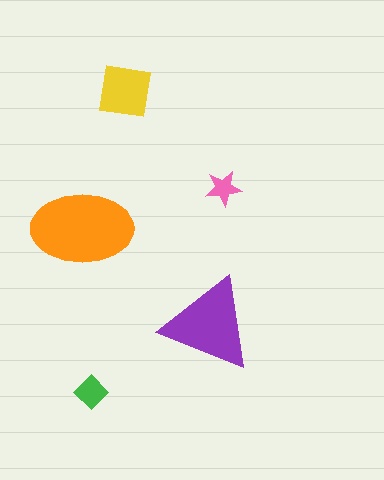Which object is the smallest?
The pink star.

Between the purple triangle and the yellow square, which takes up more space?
The purple triangle.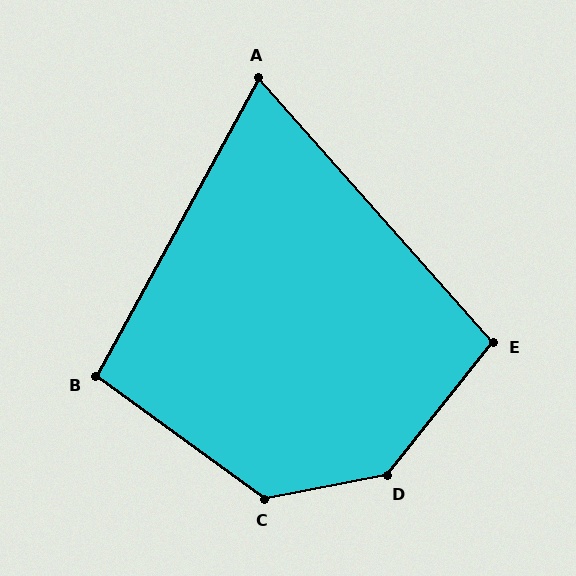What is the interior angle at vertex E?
Approximately 100 degrees (obtuse).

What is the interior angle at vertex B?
Approximately 97 degrees (obtuse).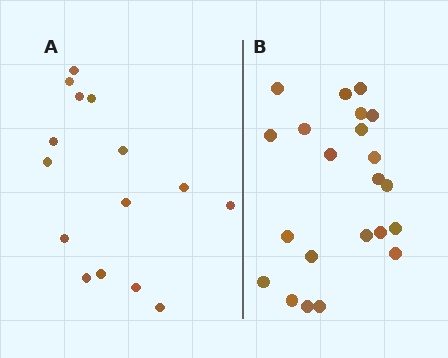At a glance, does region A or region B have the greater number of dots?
Region B (the right region) has more dots.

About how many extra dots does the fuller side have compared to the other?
Region B has roughly 8 or so more dots than region A.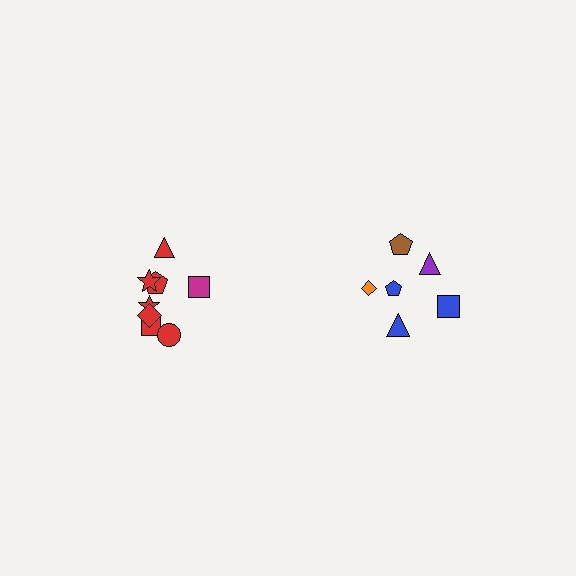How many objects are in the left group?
There are 8 objects.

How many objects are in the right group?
There are 6 objects.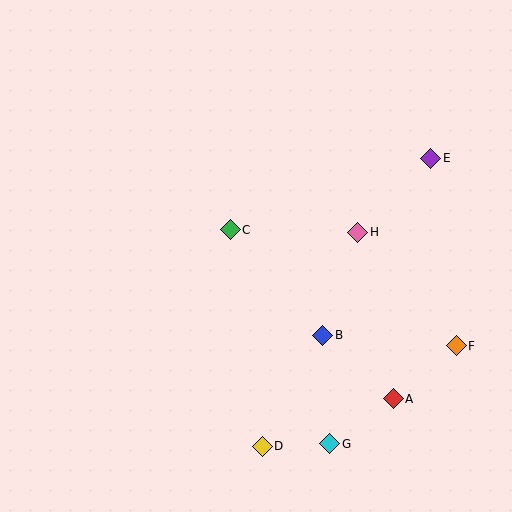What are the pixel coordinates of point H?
Point H is at (358, 232).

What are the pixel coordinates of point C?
Point C is at (230, 230).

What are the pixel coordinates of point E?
Point E is at (431, 158).